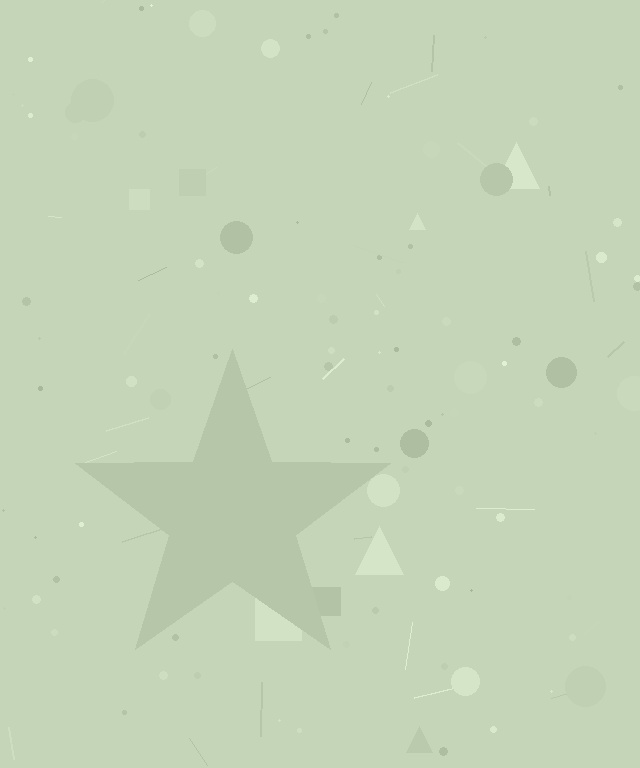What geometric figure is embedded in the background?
A star is embedded in the background.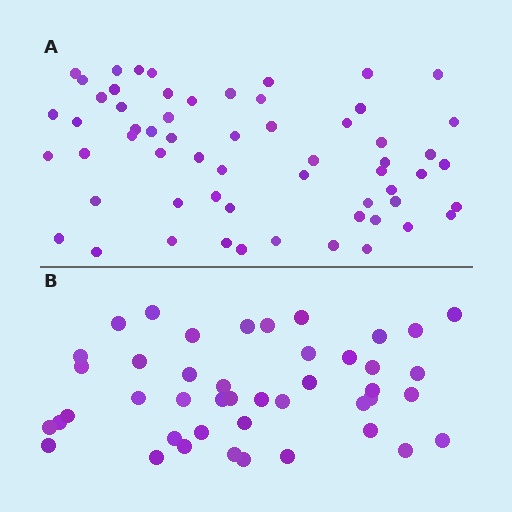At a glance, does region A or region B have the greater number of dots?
Region A (the top region) has more dots.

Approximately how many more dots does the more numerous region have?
Region A has approximately 15 more dots than region B.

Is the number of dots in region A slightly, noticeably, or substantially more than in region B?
Region A has noticeably more, but not dramatically so. The ratio is roughly 1.4 to 1.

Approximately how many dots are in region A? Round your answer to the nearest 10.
About 60 dots.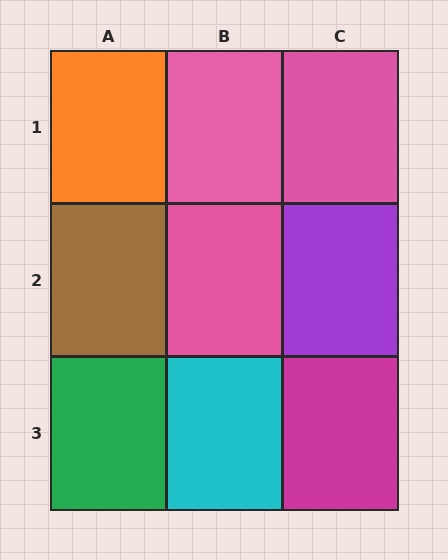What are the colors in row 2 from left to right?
Brown, pink, purple.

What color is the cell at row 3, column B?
Cyan.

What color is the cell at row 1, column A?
Orange.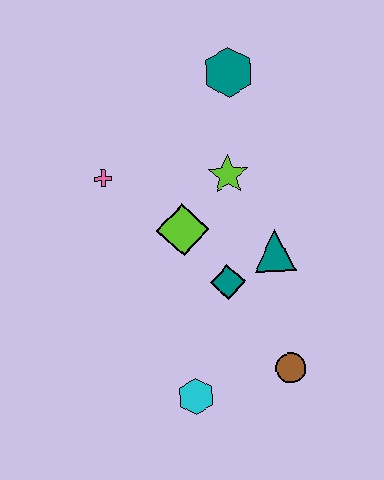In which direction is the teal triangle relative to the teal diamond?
The teal triangle is to the right of the teal diamond.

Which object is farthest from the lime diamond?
The brown circle is farthest from the lime diamond.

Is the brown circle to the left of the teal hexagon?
No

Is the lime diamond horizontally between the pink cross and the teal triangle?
Yes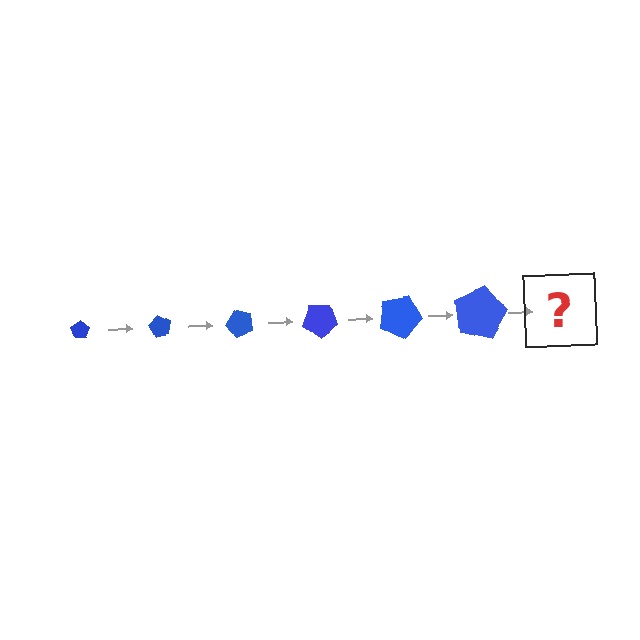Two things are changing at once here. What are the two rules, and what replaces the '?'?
The two rules are that the pentagon grows larger each step and it rotates 60 degrees each step. The '?' should be a pentagon, larger than the previous one and rotated 360 degrees from the start.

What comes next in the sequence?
The next element should be a pentagon, larger than the previous one and rotated 360 degrees from the start.